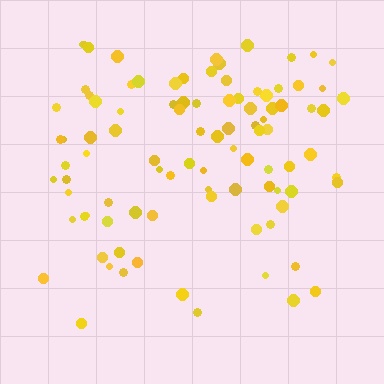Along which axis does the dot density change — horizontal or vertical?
Vertical.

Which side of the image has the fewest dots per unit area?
The bottom.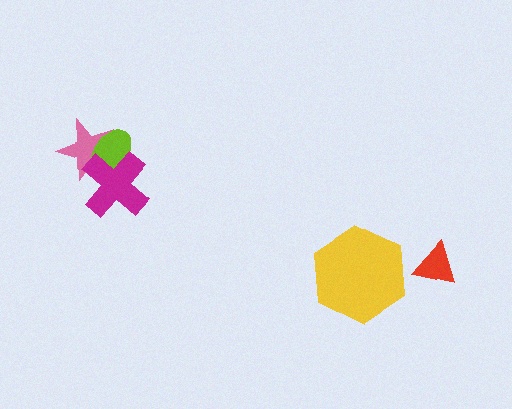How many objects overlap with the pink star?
2 objects overlap with the pink star.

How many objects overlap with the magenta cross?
2 objects overlap with the magenta cross.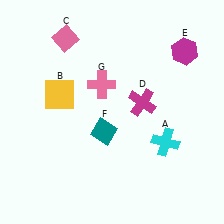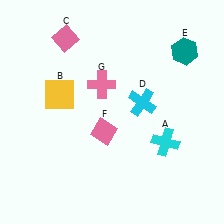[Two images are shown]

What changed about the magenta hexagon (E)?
In Image 1, E is magenta. In Image 2, it changed to teal.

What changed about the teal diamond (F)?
In Image 1, F is teal. In Image 2, it changed to pink.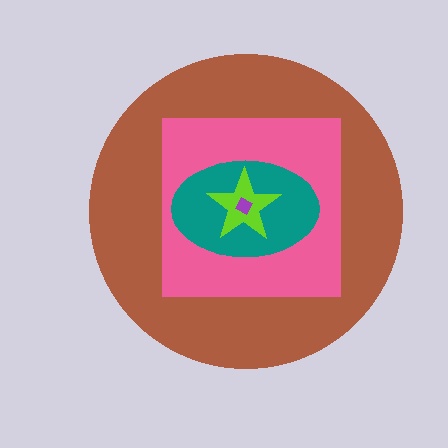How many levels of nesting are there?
5.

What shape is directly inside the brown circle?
The pink square.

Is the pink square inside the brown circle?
Yes.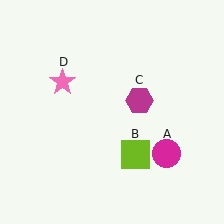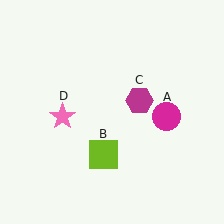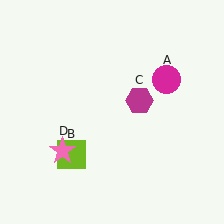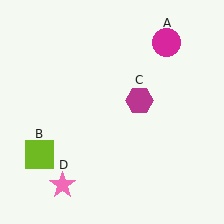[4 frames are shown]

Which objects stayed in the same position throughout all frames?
Magenta hexagon (object C) remained stationary.